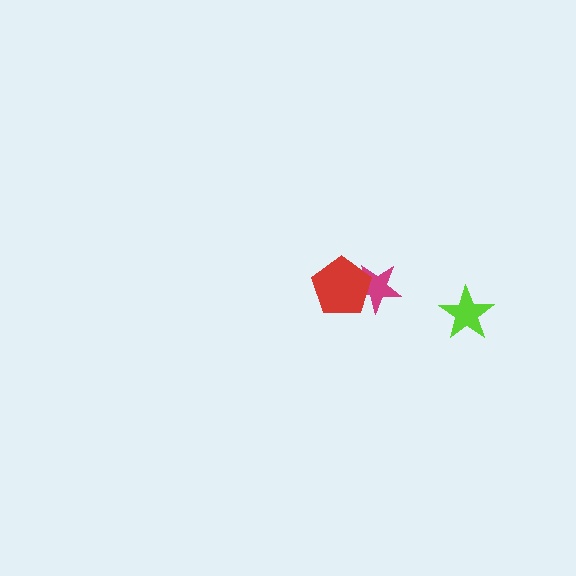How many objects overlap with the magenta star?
1 object overlaps with the magenta star.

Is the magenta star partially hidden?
Yes, it is partially covered by another shape.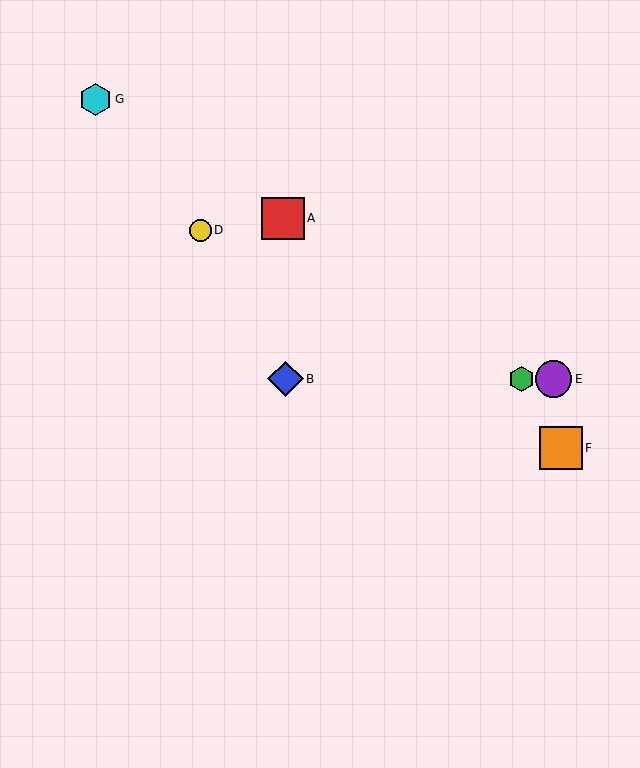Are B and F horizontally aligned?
No, B is at y≈379 and F is at y≈448.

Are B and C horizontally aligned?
Yes, both are at y≈379.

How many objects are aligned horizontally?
3 objects (B, C, E) are aligned horizontally.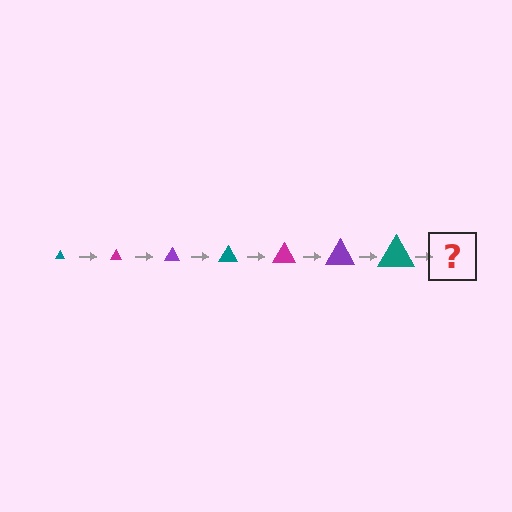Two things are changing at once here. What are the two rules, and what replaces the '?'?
The two rules are that the triangle grows larger each step and the color cycles through teal, magenta, and purple. The '?' should be a magenta triangle, larger than the previous one.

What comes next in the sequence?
The next element should be a magenta triangle, larger than the previous one.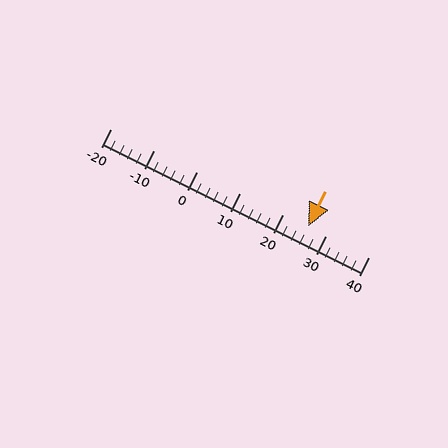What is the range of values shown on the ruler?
The ruler shows values from -20 to 40.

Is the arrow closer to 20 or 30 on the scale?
The arrow is closer to 30.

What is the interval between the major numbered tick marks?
The major tick marks are spaced 10 units apart.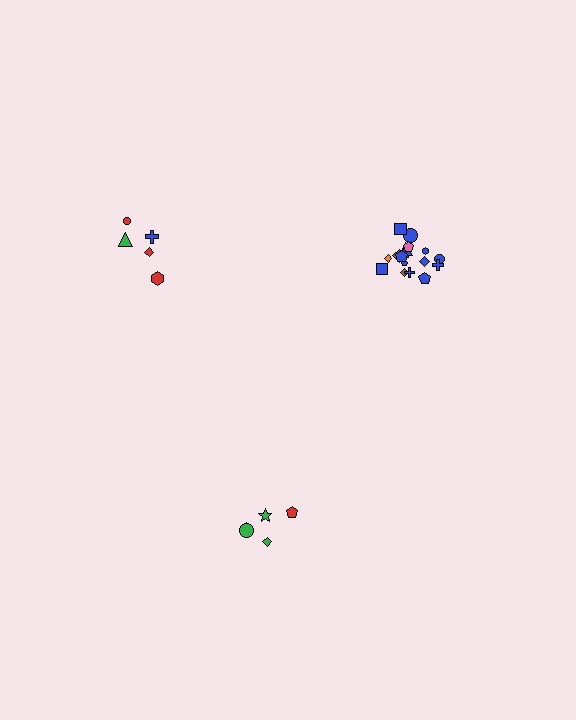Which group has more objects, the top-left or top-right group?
The top-right group.